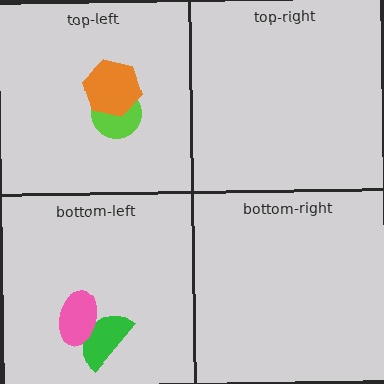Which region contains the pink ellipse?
The bottom-left region.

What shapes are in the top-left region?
The lime circle, the orange hexagon.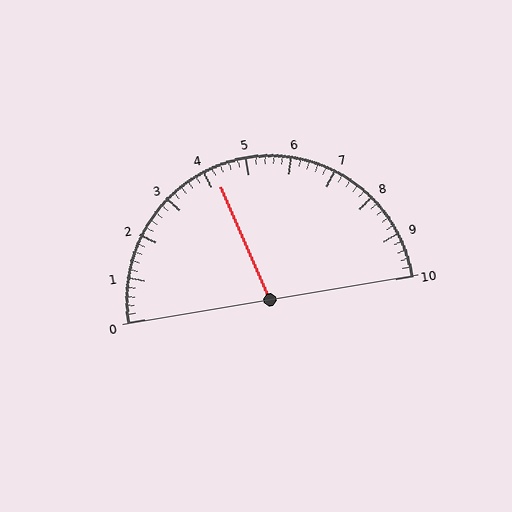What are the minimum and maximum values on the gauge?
The gauge ranges from 0 to 10.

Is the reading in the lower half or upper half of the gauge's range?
The reading is in the lower half of the range (0 to 10).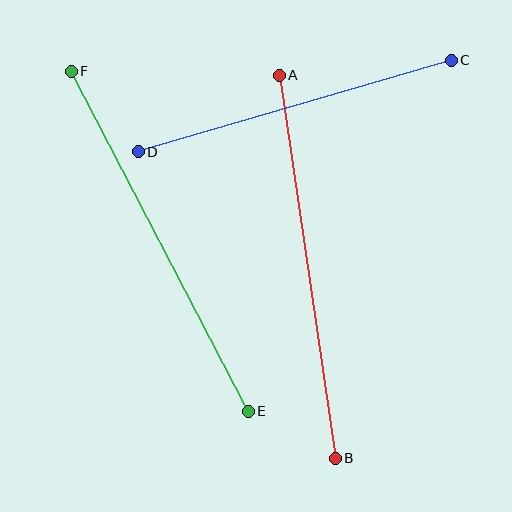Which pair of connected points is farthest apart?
Points A and B are farthest apart.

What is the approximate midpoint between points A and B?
The midpoint is at approximately (307, 267) pixels.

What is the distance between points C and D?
The distance is approximately 326 pixels.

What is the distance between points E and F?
The distance is approximately 383 pixels.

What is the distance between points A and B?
The distance is approximately 387 pixels.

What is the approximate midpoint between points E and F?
The midpoint is at approximately (160, 241) pixels.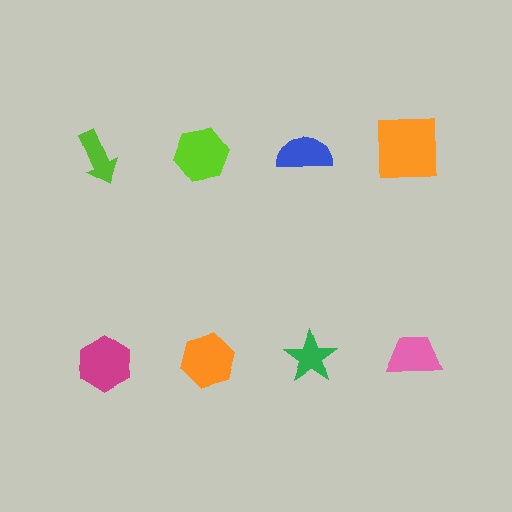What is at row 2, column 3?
A green star.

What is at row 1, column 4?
An orange square.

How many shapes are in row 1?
4 shapes.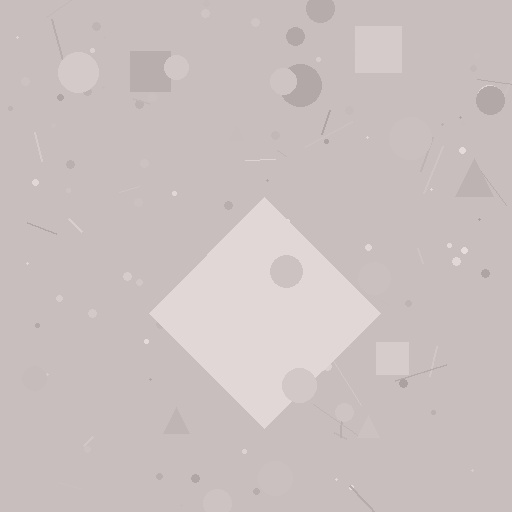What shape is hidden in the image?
A diamond is hidden in the image.